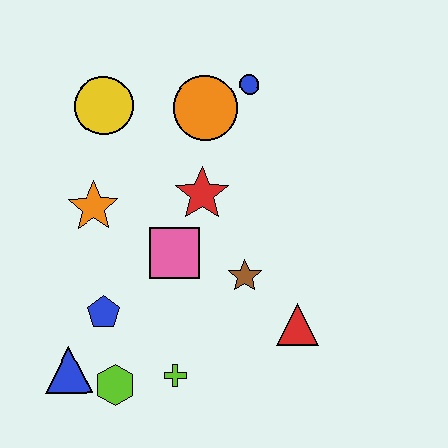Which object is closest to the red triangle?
The brown star is closest to the red triangle.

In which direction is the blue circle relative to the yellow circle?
The blue circle is to the right of the yellow circle.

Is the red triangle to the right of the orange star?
Yes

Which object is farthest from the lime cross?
The blue circle is farthest from the lime cross.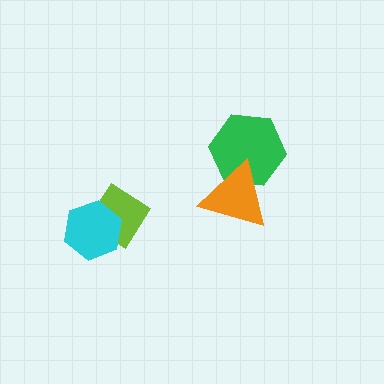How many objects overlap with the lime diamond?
1 object overlaps with the lime diamond.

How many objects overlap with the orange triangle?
1 object overlaps with the orange triangle.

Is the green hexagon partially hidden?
Yes, it is partially covered by another shape.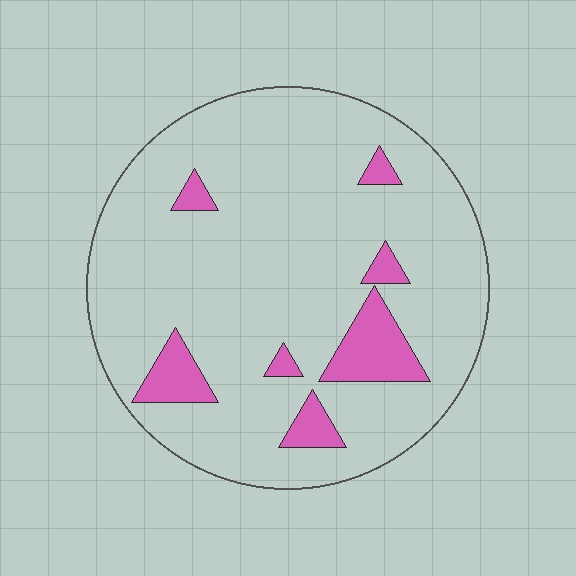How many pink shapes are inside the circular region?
7.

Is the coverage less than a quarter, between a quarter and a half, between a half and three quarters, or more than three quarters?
Less than a quarter.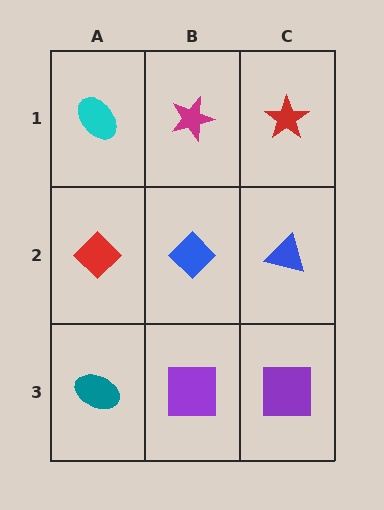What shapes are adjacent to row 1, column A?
A red diamond (row 2, column A), a magenta star (row 1, column B).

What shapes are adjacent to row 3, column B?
A blue diamond (row 2, column B), a teal ellipse (row 3, column A), a purple square (row 3, column C).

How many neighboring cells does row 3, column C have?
2.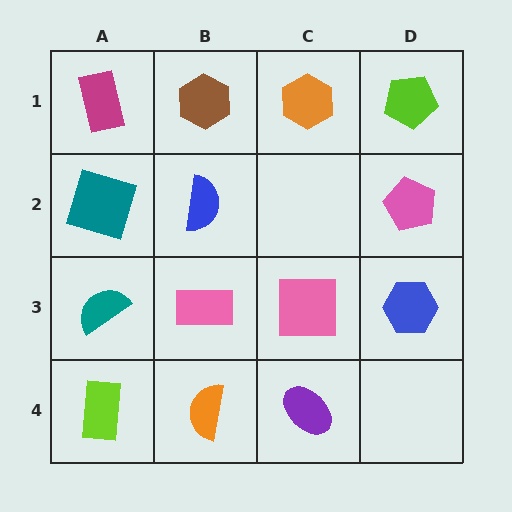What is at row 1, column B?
A brown hexagon.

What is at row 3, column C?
A pink square.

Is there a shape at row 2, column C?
No, that cell is empty.